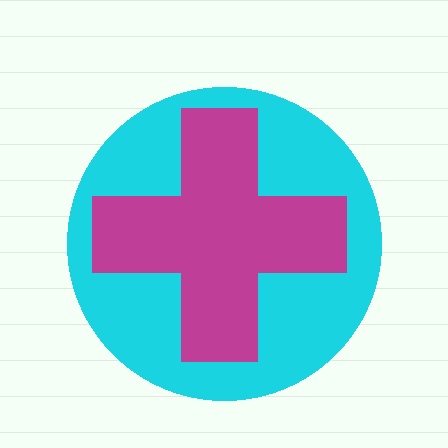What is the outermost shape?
The cyan circle.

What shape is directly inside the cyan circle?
The magenta cross.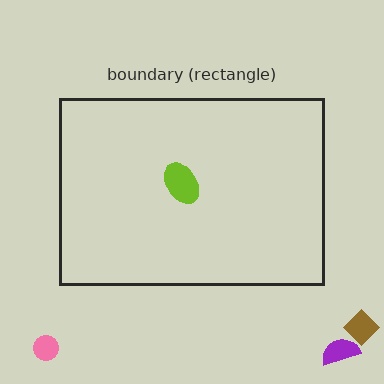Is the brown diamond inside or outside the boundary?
Outside.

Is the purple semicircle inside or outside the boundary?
Outside.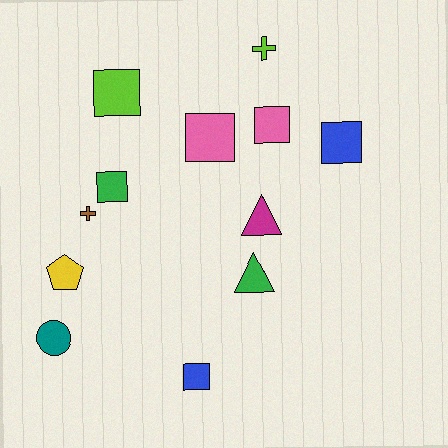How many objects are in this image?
There are 12 objects.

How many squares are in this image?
There are 6 squares.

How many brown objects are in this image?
There is 1 brown object.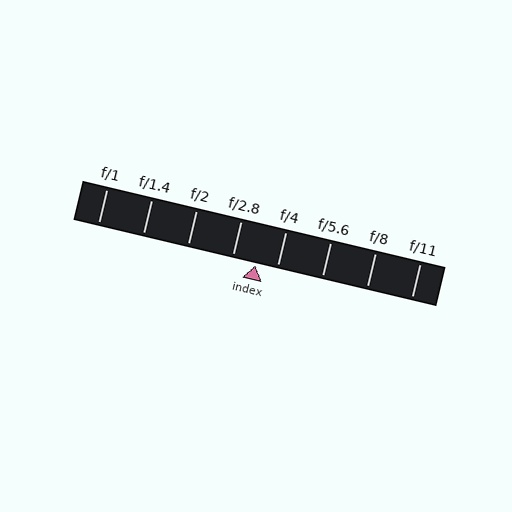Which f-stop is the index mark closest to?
The index mark is closest to f/4.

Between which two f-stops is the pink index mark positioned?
The index mark is between f/2.8 and f/4.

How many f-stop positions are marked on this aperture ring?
There are 8 f-stop positions marked.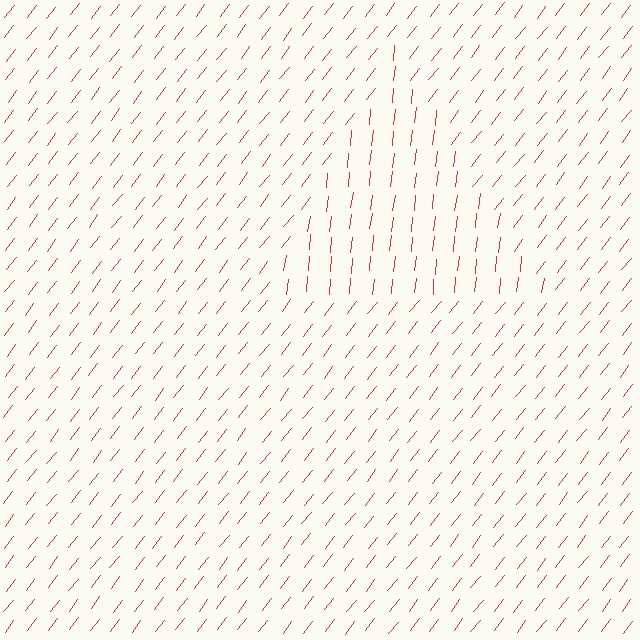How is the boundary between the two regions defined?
The boundary is defined purely by a change in line orientation (approximately 32 degrees difference). All lines are the same color and thickness.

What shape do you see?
I see a triangle.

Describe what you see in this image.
The image is filled with small red line segments. A triangle region in the image has lines oriented differently from the surrounding lines, creating a visible texture boundary.